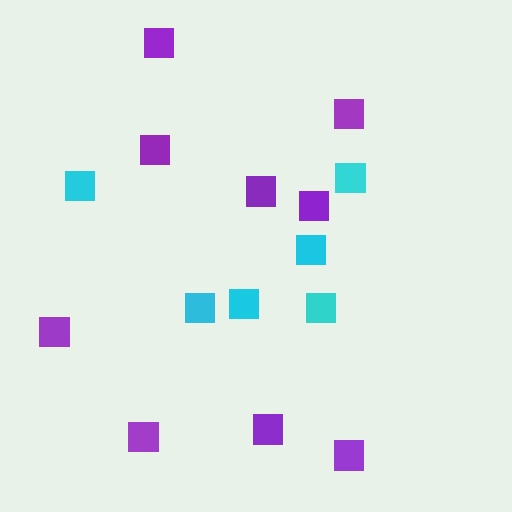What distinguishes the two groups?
There are 2 groups: one group of purple squares (9) and one group of cyan squares (6).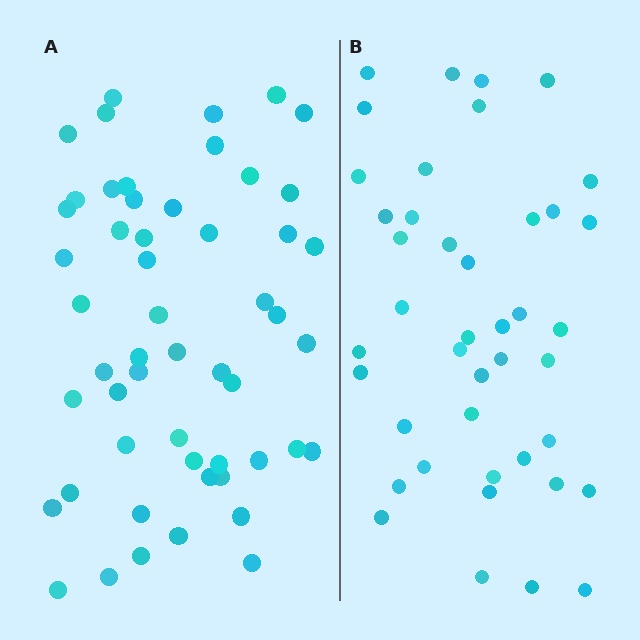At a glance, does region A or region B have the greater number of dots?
Region A (the left region) has more dots.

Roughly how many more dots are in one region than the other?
Region A has roughly 12 or so more dots than region B.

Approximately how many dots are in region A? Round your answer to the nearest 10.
About 50 dots. (The exact count is 53, which rounds to 50.)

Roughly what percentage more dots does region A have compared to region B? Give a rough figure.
About 25% more.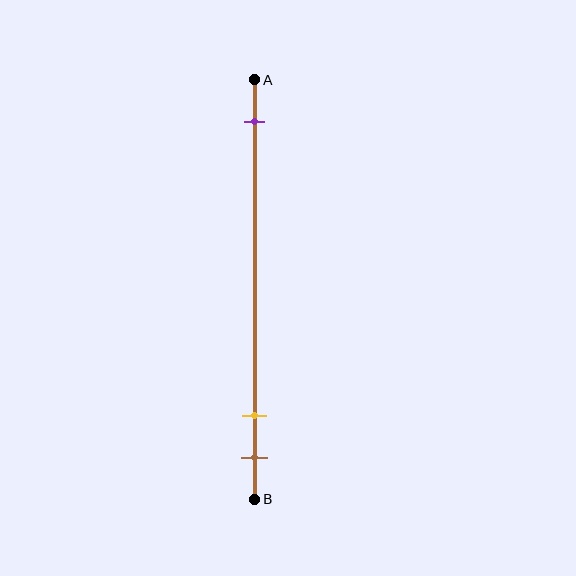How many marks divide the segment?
There are 3 marks dividing the segment.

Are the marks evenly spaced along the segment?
No, the marks are not evenly spaced.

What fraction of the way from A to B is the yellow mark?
The yellow mark is approximately 80% (0.8) of the way from A to B.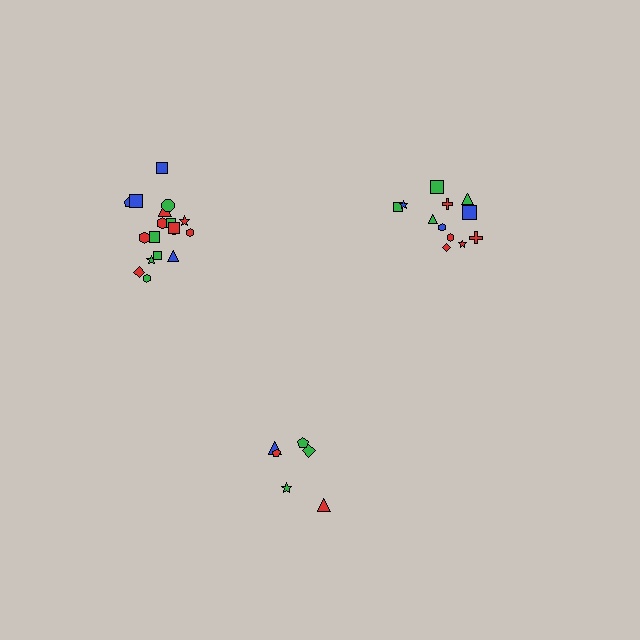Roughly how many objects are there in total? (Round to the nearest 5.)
Roughly 35 objects in total.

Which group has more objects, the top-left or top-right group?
The top-left group.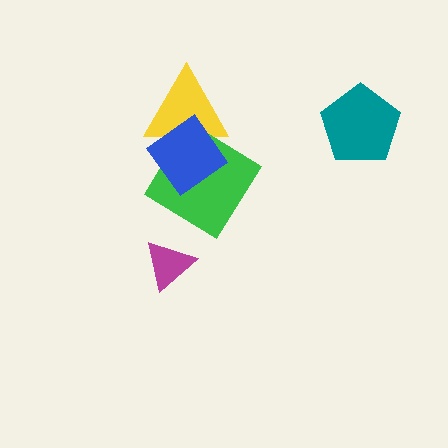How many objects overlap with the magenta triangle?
0 objects overlap with the magenta triangle.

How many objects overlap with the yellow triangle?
2 objects overlap with the yellow triangle.